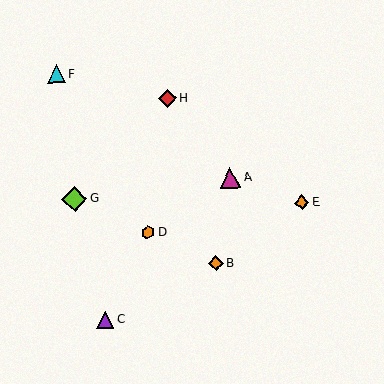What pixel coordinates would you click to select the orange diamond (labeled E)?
Click at (302, 203) to select the orange diamond E.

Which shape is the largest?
The lime diamond (labeled G) is the largest.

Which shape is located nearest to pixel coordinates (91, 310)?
The purple triangle (labeled C) at (105, 320) is nearest to that location.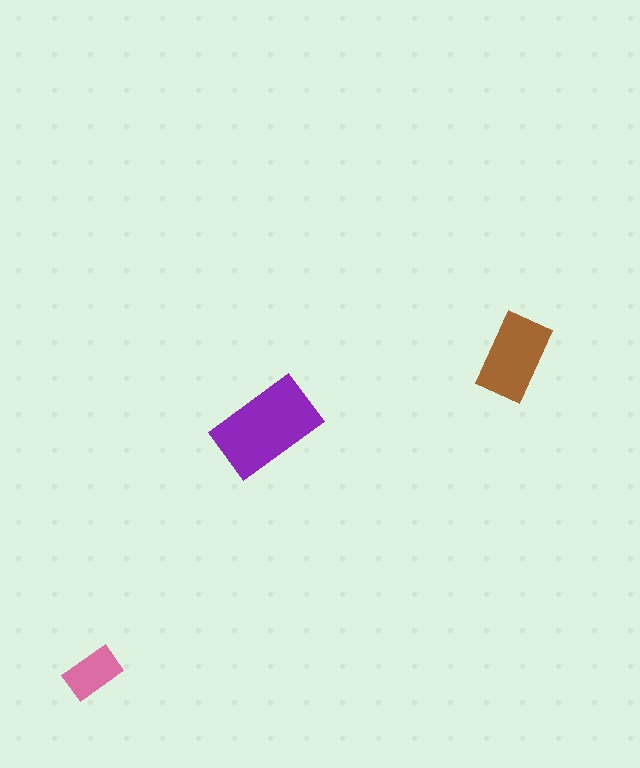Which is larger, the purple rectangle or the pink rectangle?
The purple one.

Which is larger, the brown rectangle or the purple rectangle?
The purple one.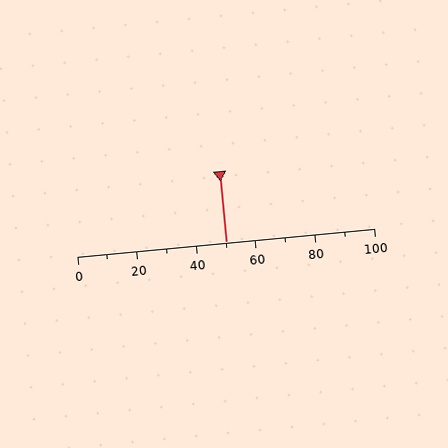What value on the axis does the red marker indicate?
The marker indicates approximately 50.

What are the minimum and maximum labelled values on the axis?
The axis runs from 0 to 100.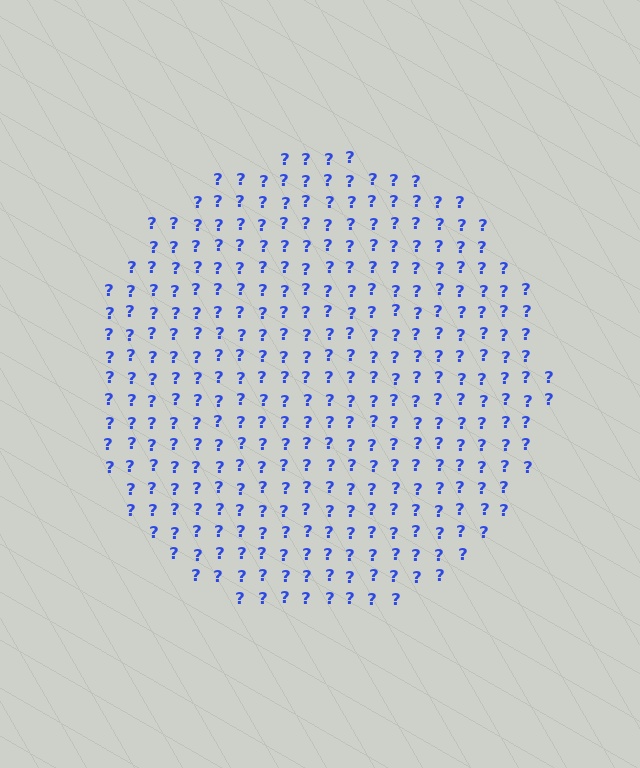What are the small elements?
The small elements are question marks.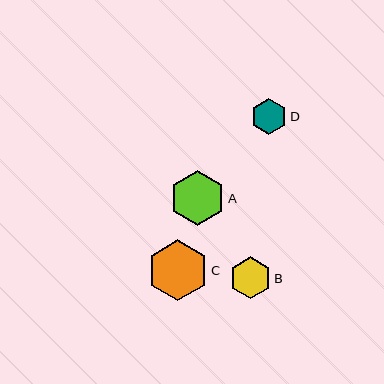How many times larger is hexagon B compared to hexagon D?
Hexagon B is approximately 1.1 times the size of hexagon D.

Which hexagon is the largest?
Hexagon C is the largest with a size of approximately 61 pixels.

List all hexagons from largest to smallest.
From largest to smallest: C, A, B, D.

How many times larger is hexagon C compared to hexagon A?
Hexagon C is approximately 1.1 times the size of hexagon A.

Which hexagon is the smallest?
Hexagon D is the smallest with a size of approximately 37 pixels.